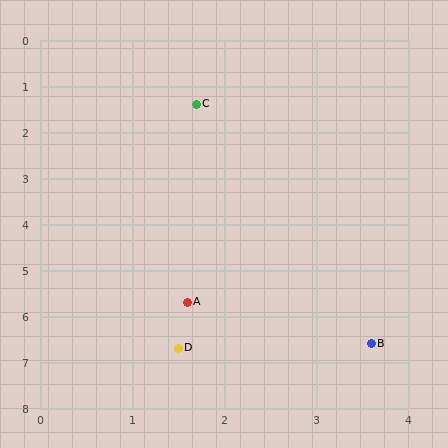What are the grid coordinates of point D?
Point D is at approximately (1.5, 6.7).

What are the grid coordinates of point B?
Point B is at approximately (3.6, 6.6).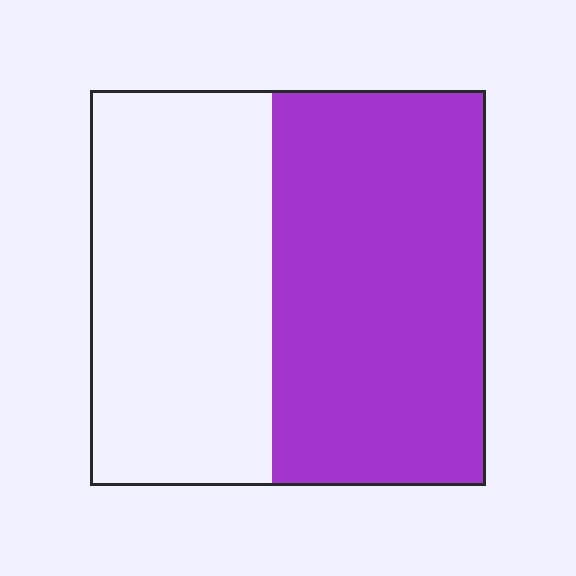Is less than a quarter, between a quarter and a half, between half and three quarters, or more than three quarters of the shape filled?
Between half and three quarters.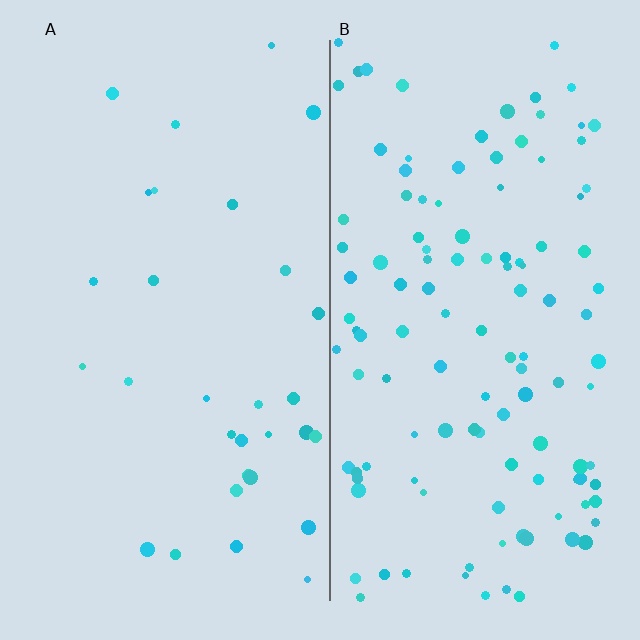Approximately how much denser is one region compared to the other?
Approximately 3.9× — region B over region A.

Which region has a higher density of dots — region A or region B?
B (the right).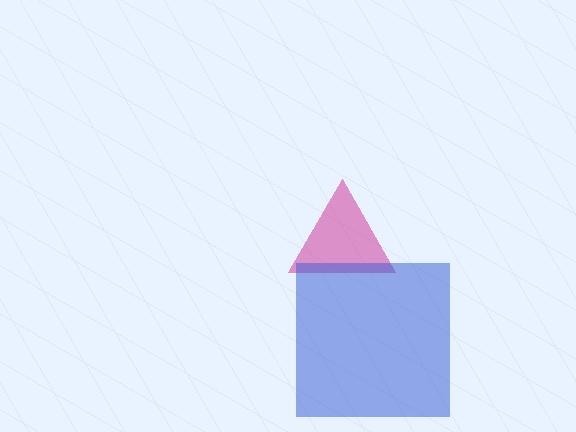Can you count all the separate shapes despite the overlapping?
Yes, there are 2 separate shapes.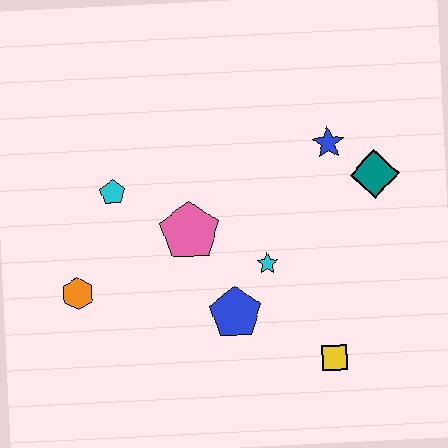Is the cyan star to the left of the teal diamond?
Yes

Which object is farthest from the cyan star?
The orange hexagon is farthest from the cyan star.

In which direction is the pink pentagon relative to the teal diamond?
The pink pentagon is to the left of the teal diamond.